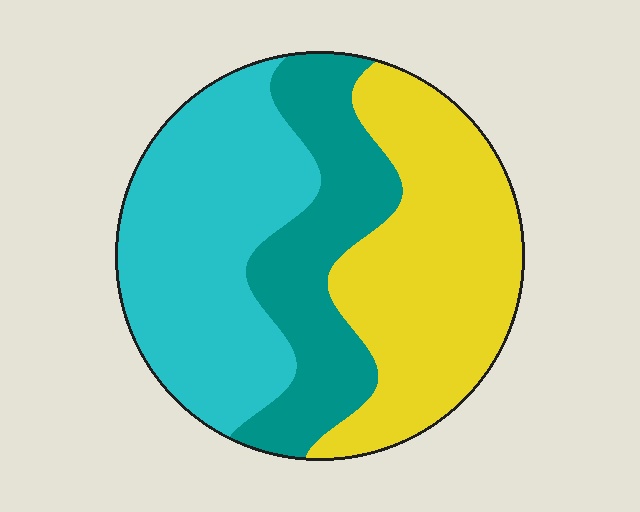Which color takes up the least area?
Teal, at roughly 25%.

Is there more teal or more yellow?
Yellow.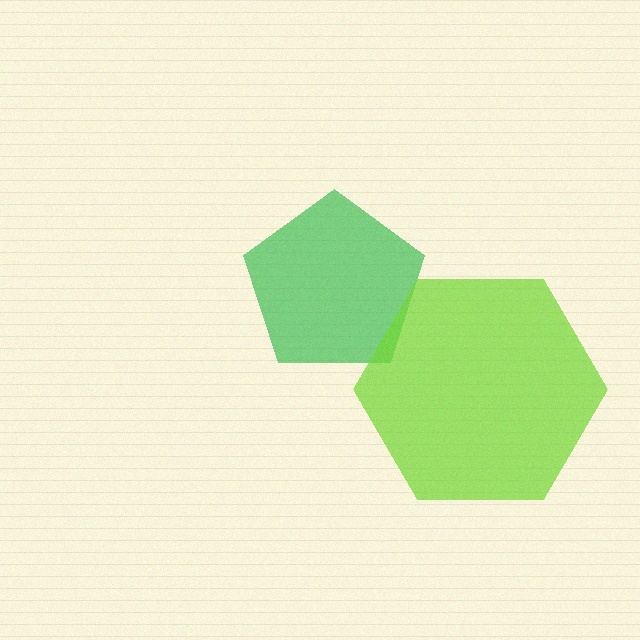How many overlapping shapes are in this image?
There are 2 overlapping shapes in the image.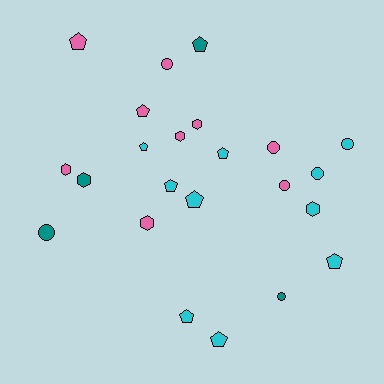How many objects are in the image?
There are 23 objects.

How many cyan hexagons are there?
There is 1 cyan hexagon.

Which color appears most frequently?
Cyan, with 10 objects.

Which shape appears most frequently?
Pentagon, with 10 objects.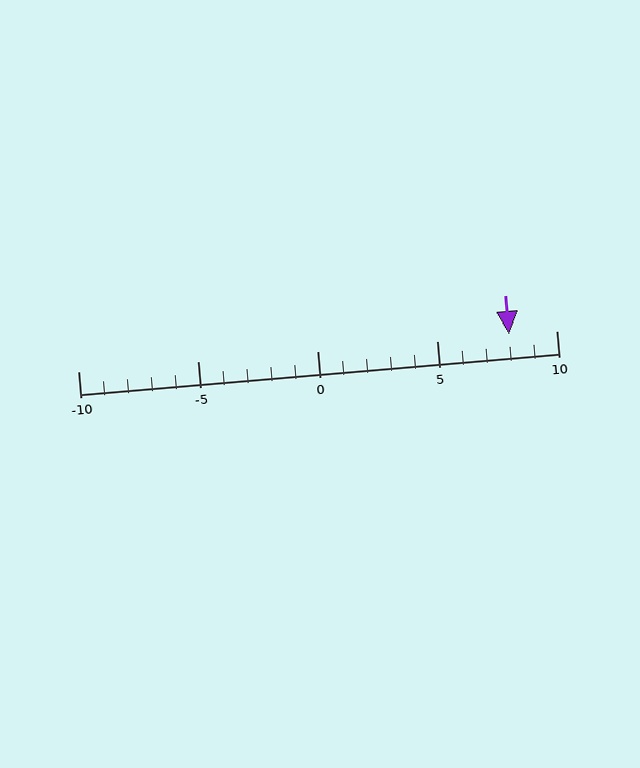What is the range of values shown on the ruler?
The ruler shows values from -10 to 10.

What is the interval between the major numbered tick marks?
The major tick marks are spaced 5 units apart.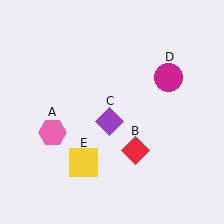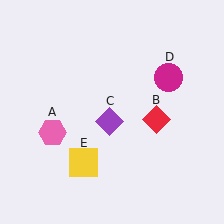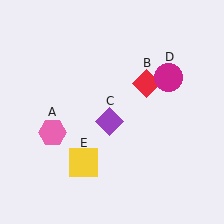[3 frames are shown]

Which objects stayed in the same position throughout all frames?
Pink hexagon (object A) and purple diamond (object C) and magenta circle (object D) and yellow square (object E) remained stationary.